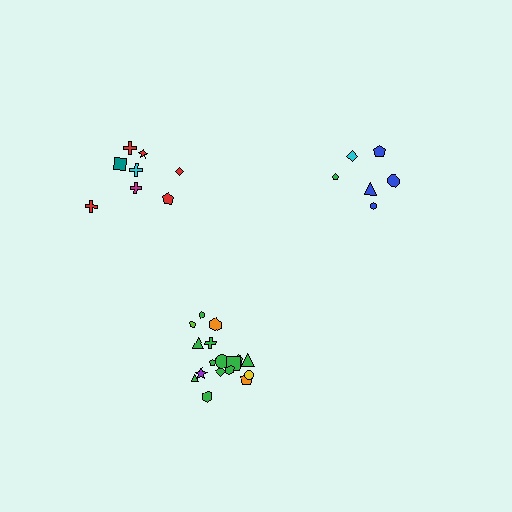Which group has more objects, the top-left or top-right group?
The top-left group.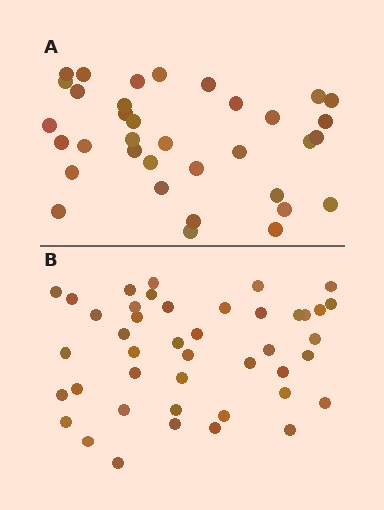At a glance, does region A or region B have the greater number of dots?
Region B (the bottom region) has more dots.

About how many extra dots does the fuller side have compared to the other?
Region B has roughly 8 or so more dots than region A.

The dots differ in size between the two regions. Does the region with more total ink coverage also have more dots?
No. Region A has more total ink coverage because its dots are larger, but region B actually contains more individual dots. Total area can be misleading — the number of items is what matters here.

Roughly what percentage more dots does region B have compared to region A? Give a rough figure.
About 25% more.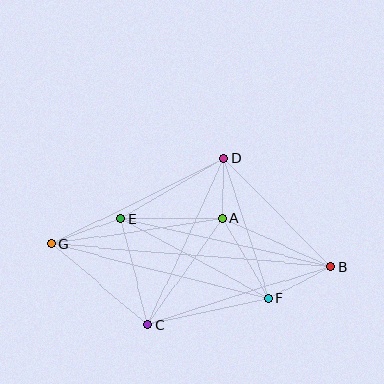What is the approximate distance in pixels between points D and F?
The distance between D and F is approximately 147 pixels.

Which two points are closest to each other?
Points A and D are closest to each other.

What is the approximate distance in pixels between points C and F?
The distance between C and F is approximately 124 pixels.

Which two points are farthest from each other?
Points B and G are farthest from each other.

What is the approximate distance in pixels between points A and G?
The distance between A and G is approximately 173 pixels.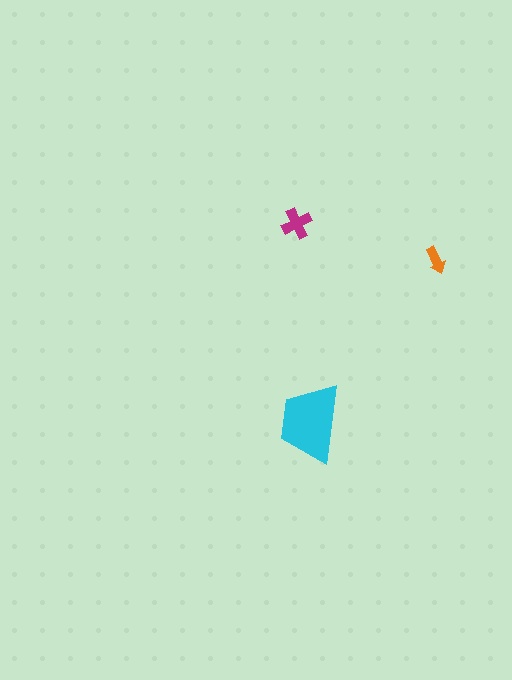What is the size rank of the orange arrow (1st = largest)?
3rd.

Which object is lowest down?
The cyan trapezoid is bottommost.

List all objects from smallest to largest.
The orange arrow, the magenta cross, the cyan trapezoid.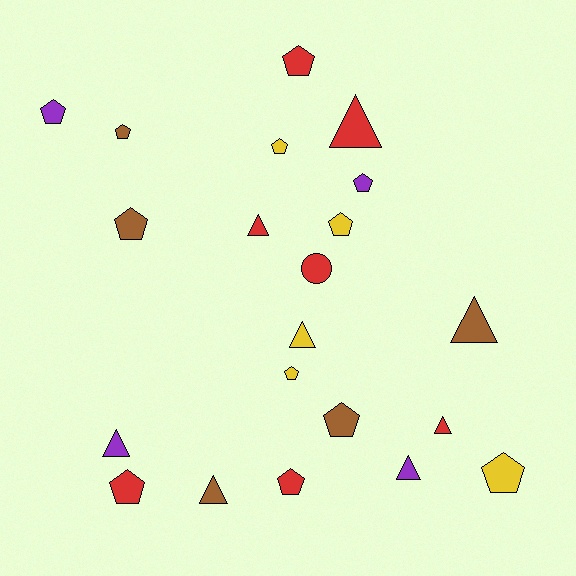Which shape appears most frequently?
Pentagon, with 12 objects.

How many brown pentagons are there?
There are 3 brown pentagons.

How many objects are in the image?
There are 21 objects.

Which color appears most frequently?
Red, with 7 objects.